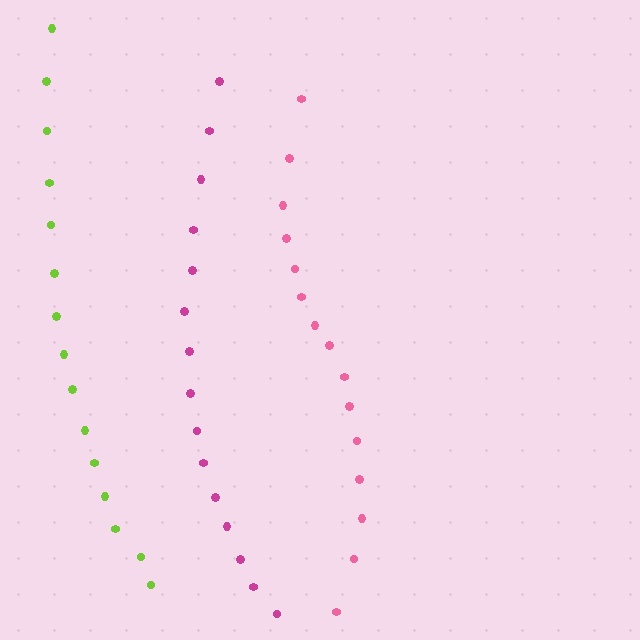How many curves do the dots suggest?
There are 3 distinct paths.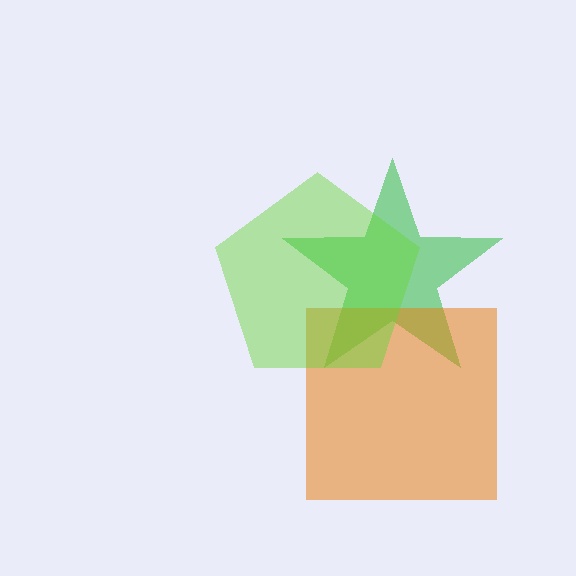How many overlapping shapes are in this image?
There are 3 overlapping shapes in the image.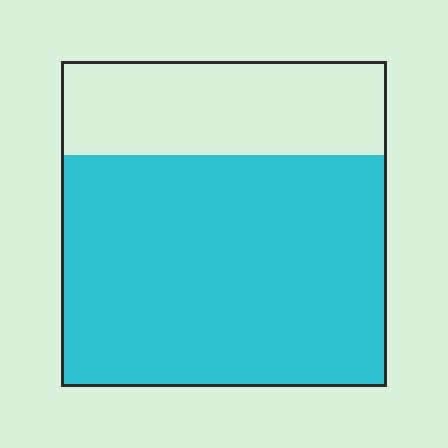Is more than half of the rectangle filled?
Yes.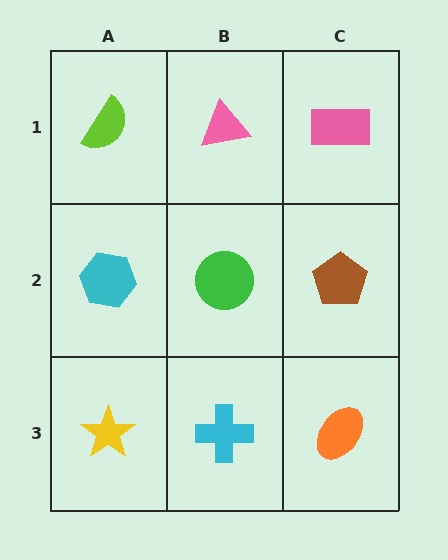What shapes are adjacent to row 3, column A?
A cyan hexagon (row 2, column A), a cyan cross (row 3, column B).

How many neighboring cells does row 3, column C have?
2.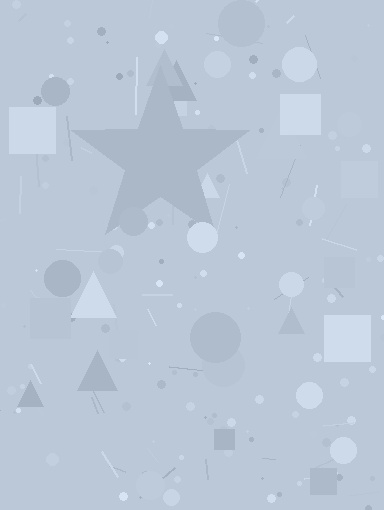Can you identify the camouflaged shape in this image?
The camouflaged shape is a star.